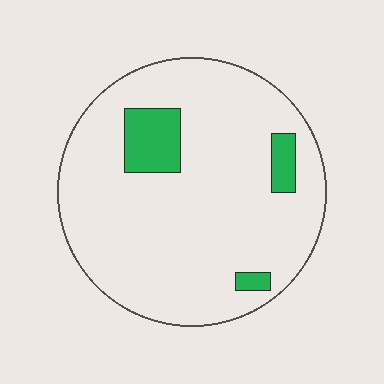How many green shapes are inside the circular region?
3.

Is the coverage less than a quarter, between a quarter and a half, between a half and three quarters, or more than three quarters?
Less than a quarter.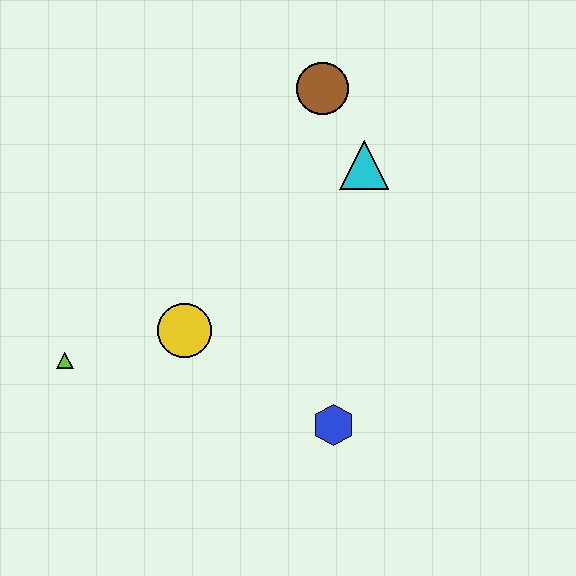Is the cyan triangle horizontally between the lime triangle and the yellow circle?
No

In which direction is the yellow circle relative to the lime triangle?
The yellow circle is to the right of the lime triangle.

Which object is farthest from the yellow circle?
The brown circle is farthest from the yellow circle.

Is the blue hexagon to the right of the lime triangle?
Yes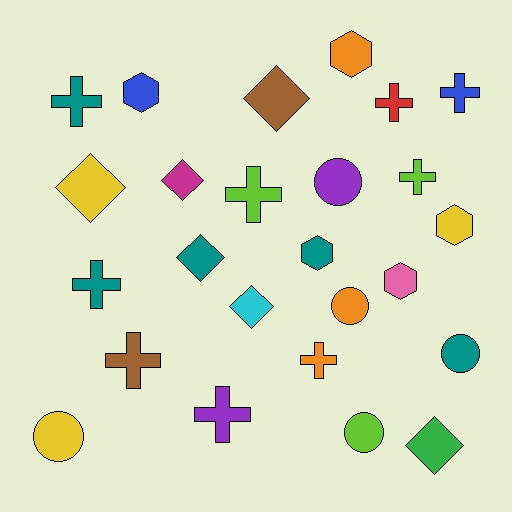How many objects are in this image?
There are 25 objects.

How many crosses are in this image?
There are 9 crosses.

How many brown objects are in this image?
There are 2 brown objects.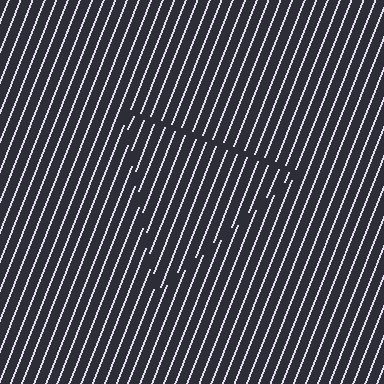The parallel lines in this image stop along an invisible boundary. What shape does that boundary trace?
An illusory triangle. The interior of the shape contains the same grating, shifted by half a period — the contour is defined by the phase discontinuity where line-ends from the inner and outer gratings abut.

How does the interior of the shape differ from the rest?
The interior of the shape contains the same grating, shifted by half a period — the contour is defined by the phase discontinuity where line-ends from the inner and outer gratings abut.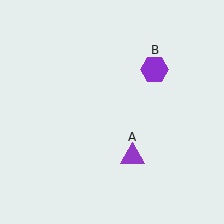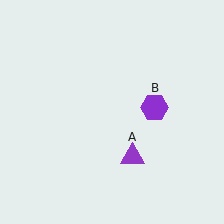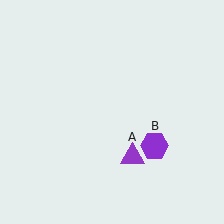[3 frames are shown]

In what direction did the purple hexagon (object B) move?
The purple hexagon (object B) moved down.